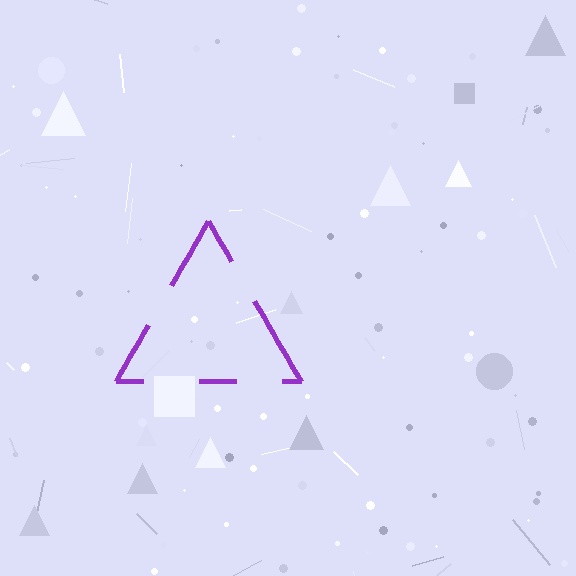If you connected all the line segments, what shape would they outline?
They would outline a triangle.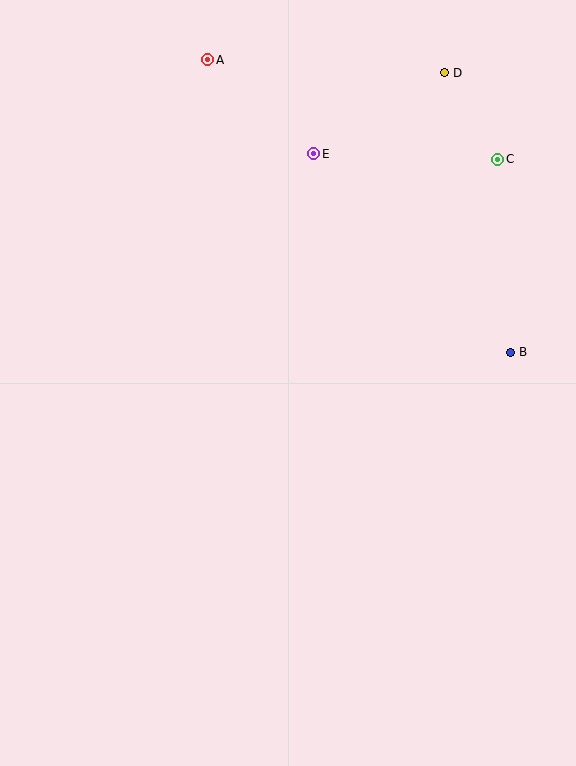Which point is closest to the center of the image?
Point B at (511, 352) is closest to the center.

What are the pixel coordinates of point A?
Point A is at (208, 60).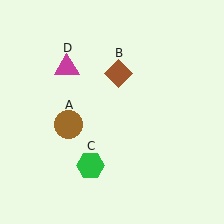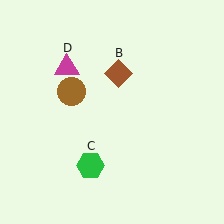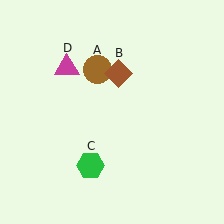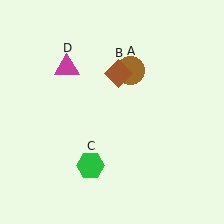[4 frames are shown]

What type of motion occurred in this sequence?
The brown circle (object A) rotated clockwise around the center of the scene.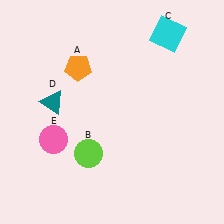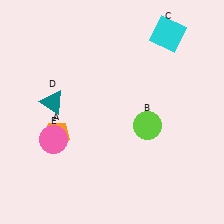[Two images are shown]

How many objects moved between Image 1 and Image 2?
2 objects moved between the two images.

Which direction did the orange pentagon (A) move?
The orange pentagon (A) moved down.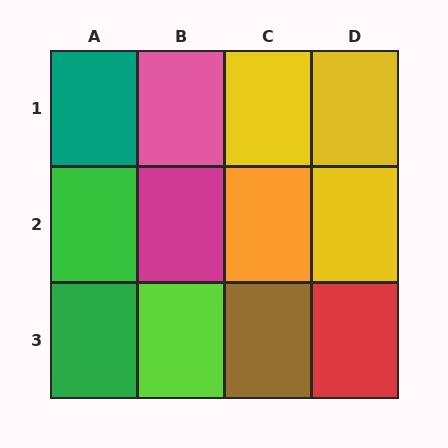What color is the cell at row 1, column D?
Yellow.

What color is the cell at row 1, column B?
Pink.